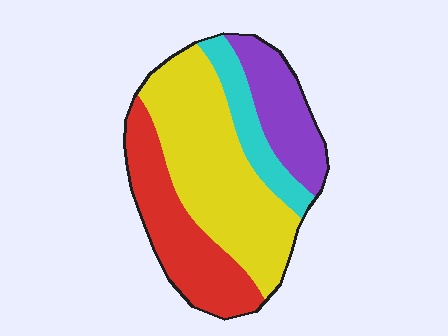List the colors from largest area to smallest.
From largest to smallest: yellow, red, purple, cyan.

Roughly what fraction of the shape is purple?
Purple covers 18% of the shape.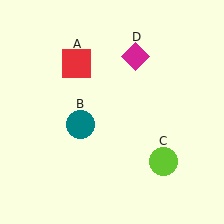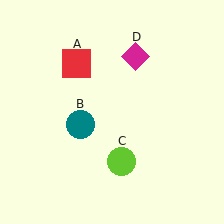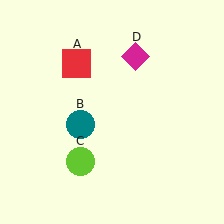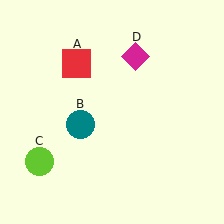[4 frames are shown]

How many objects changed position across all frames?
1 object changed position: lime circle (object C).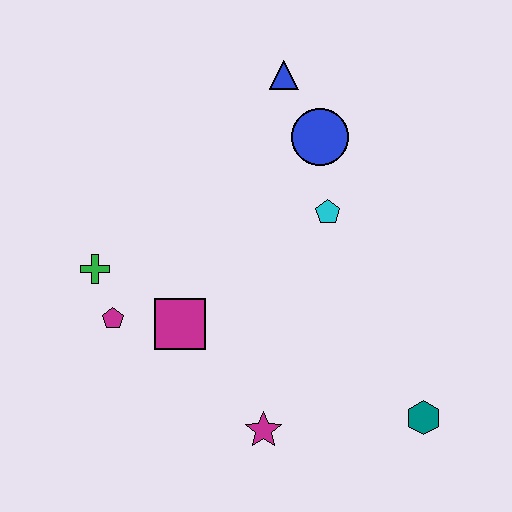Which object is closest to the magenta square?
The magenta pentagon is closest to the magenta square.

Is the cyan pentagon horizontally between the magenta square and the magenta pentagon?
No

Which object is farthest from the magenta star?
The blue triangle is farthest from the magenta star.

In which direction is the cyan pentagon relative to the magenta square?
The cyan pentagon is to the right of the magenta square.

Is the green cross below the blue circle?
Yes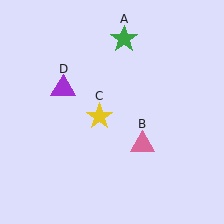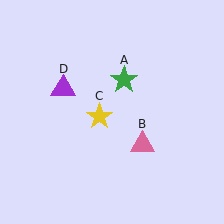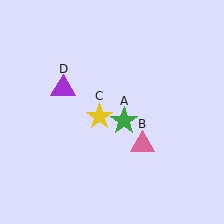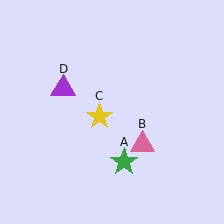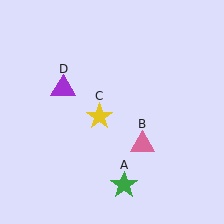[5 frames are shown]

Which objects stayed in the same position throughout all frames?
Pink triangle (object B) and yellow star (object C) and purple triangle (object D) remained stationary.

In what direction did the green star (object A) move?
The green star (object A) moved down.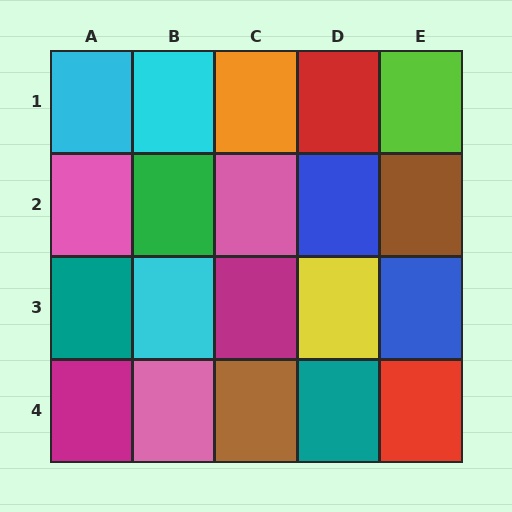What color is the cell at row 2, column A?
Pink.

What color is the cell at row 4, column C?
Brown.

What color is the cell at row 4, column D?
Teal.